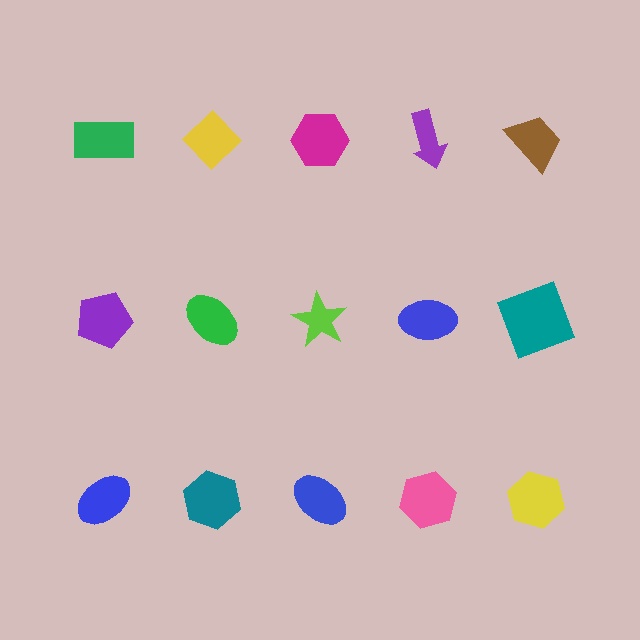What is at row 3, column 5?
A yellow hexagon.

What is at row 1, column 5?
A brown trapezoid.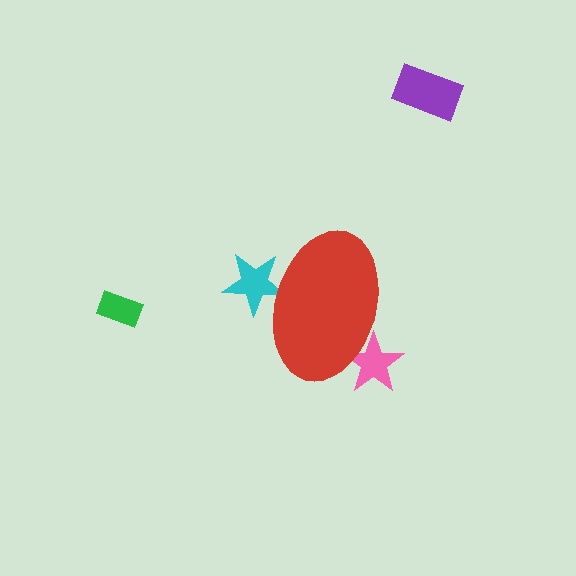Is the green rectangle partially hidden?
No, the green rectangle is fully visible.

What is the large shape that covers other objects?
A red ellipse.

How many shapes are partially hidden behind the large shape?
2 shapes are partially hidden.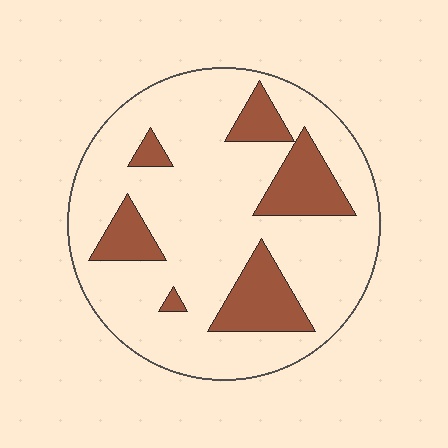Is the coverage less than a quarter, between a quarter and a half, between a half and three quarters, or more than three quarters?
Less than a quarter.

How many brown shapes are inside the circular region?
6.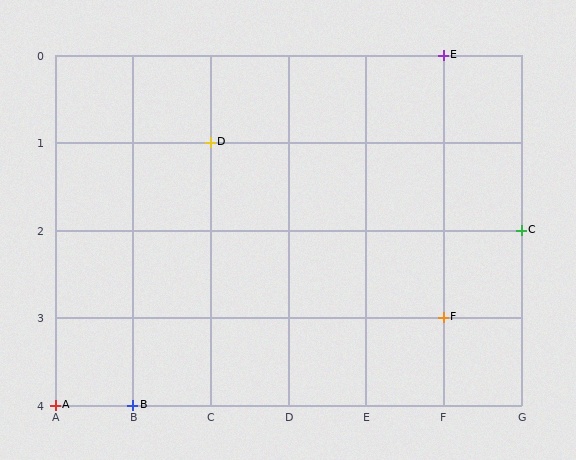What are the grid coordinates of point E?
Point E is at grid coordinates (F, 0).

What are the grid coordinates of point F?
Point F is at grid coordinates (F, 3).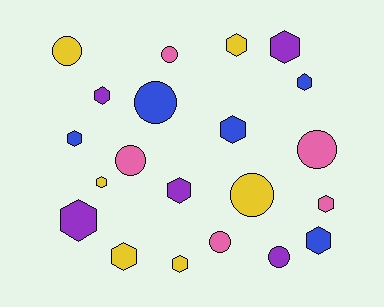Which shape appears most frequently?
Hexagon, with 13 objects.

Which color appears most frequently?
Yellow, with 6 objects.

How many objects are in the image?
There are 21 objects.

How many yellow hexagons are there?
There are 4 yellow hexagons.